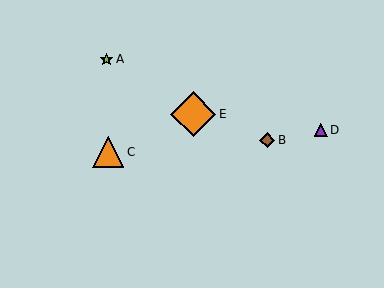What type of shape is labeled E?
Shape E is an orange diamond.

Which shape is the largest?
The orange diamond (labeled E) is the largest.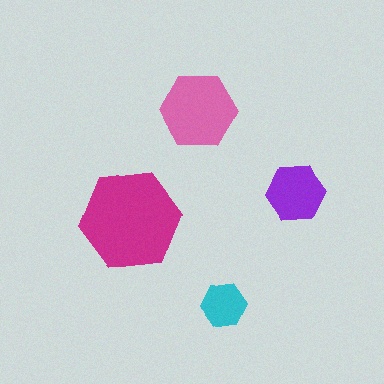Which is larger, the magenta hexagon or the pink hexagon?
The magenta one.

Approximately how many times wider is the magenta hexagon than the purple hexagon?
About 1.5 times wider.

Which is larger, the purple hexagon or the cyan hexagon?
The purple one.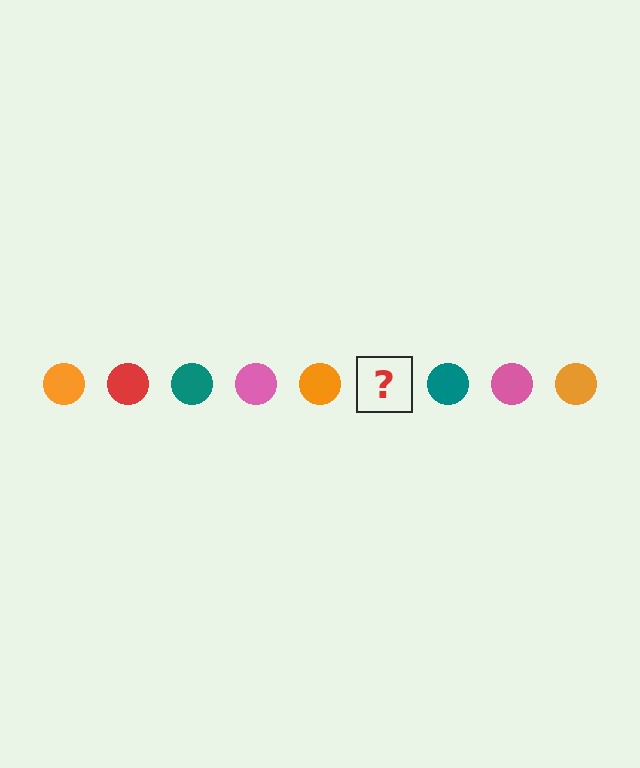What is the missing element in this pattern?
The missing element is a red circle.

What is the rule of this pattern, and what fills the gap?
The rule is that the pattern cycles through orange, red, teal, pink circles. The gap should be filled with a red circle.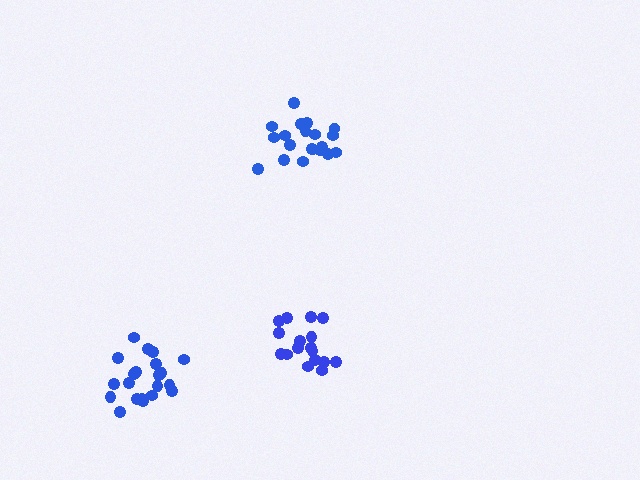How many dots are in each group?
Group 1: 20 dots, Group 2: 18 dots, Group 3: 21 dots (59 total).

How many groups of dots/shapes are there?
There are 3 groups.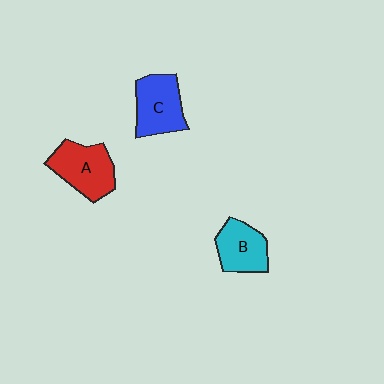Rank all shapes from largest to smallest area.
From largest to smallest: A (red), C (blue), B (cyan).